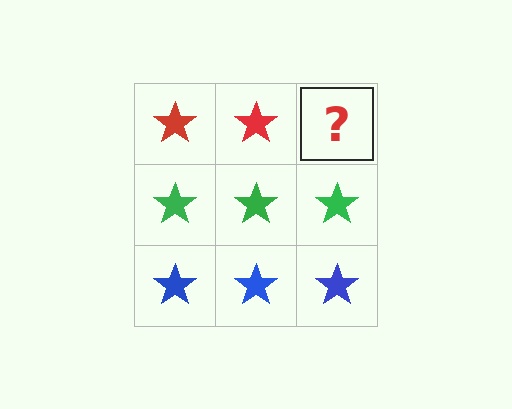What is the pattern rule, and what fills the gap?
The rule is that each row has a consistent color. The gap should be filled with a red star.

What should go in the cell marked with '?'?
The missing cell should contain a red star.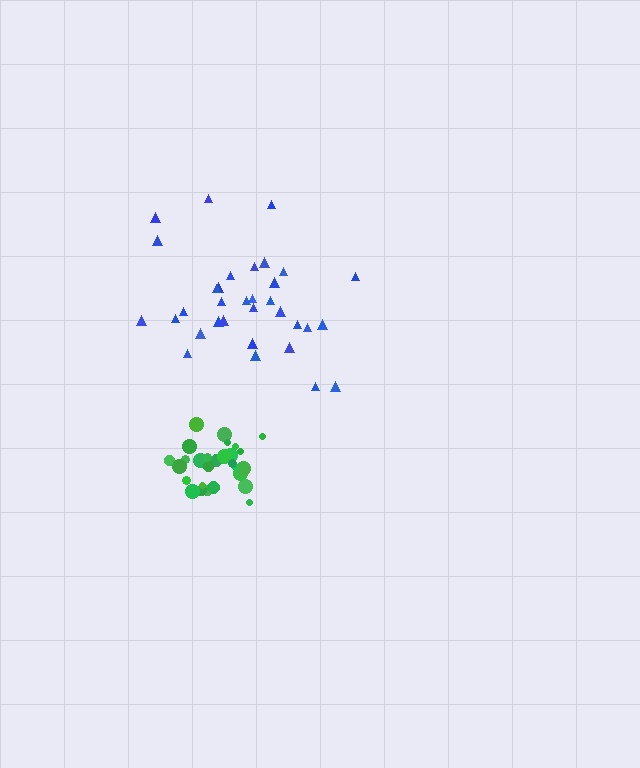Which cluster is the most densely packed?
Green.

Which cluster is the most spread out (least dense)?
Blue.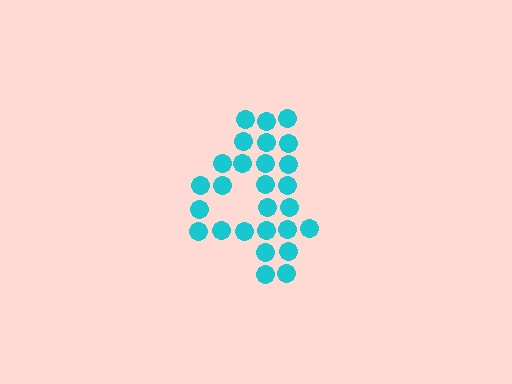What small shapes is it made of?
It is made of small circles.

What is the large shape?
The large shape is the digit 4.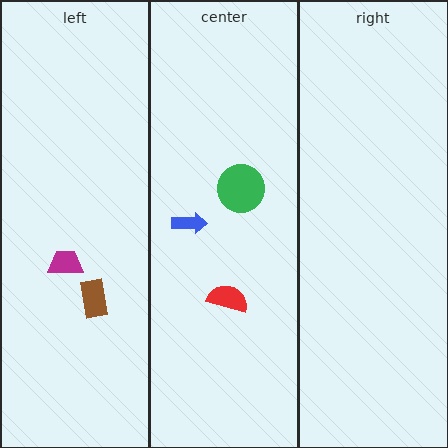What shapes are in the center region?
The blue arrow, the red semicircle, the green circle.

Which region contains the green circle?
The center region.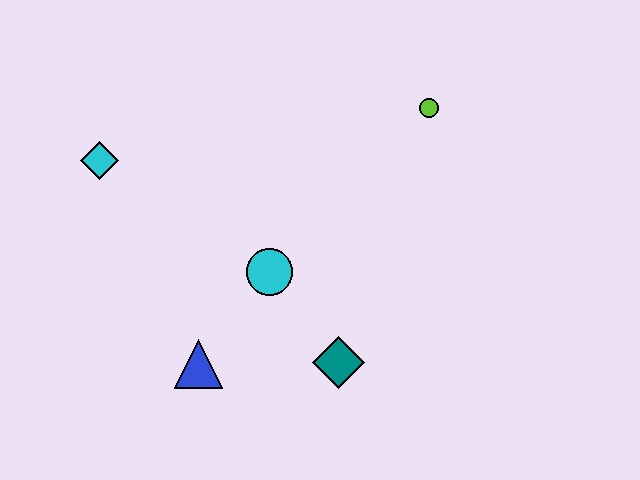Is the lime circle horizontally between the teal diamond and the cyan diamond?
No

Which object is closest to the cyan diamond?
The cyan circle is closest to the cyan diamond.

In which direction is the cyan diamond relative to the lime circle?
The cyan diamond is to the left of the lime circle.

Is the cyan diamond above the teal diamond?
Yes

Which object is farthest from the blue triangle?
The lime circle is farthest from the blue triangle.